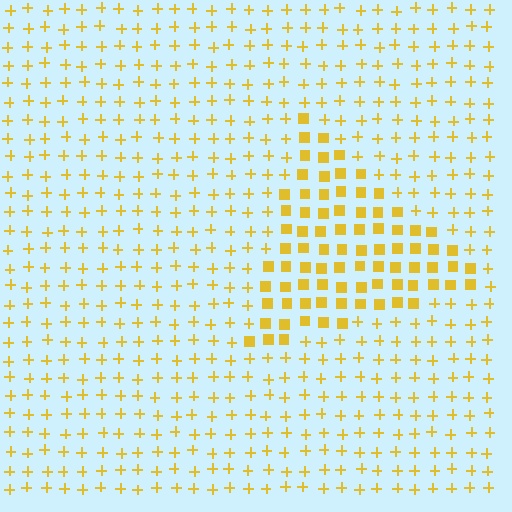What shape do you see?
I see a triangle.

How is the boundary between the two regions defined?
The boundary is defined by a change in element shape: squares inside vs. plus signs outside. All elements share the same color and spacing.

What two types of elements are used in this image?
The image uses squares inside the triangle region and plus signs outside it.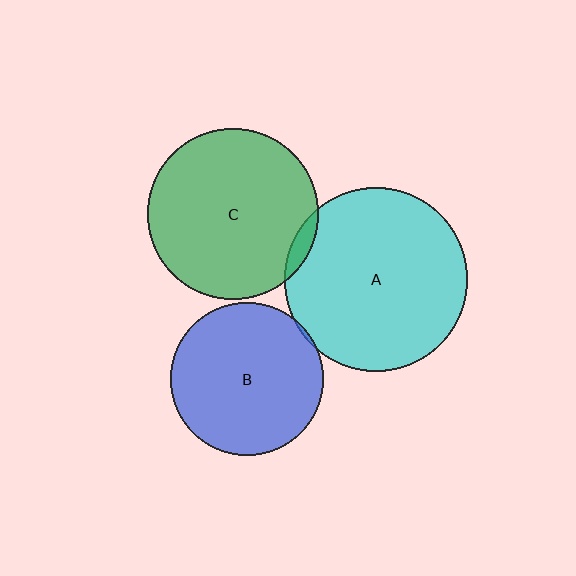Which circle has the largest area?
Circle A (cyan).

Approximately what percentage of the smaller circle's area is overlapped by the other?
Approximately 5%.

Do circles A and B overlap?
Yes.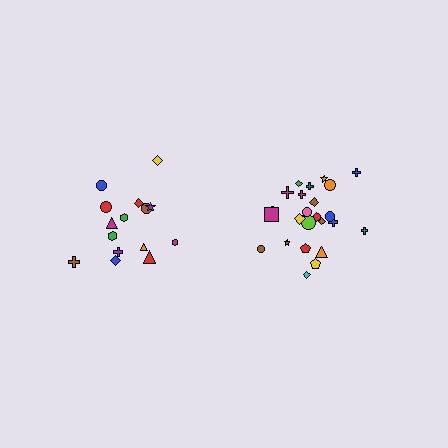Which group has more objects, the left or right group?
The right group.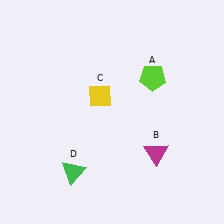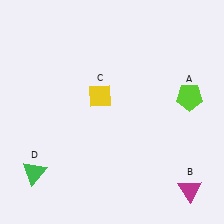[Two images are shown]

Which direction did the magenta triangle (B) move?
The magenta triangle (B) moved down.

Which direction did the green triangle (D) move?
The green triangle (D) moved left.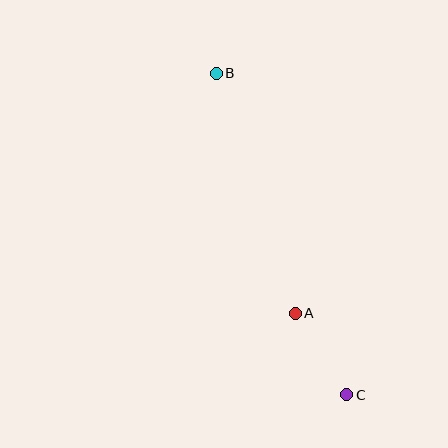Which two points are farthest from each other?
Points B and C are farthest from each other.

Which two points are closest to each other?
Points A and C are closest to each other.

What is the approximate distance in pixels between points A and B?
The distance between A and B is approximately 252 pixels.